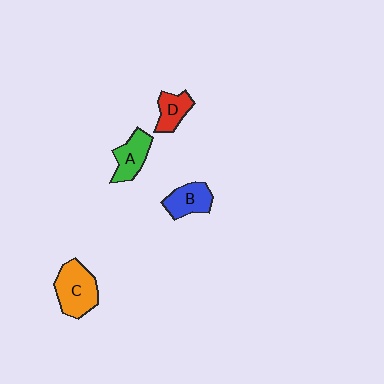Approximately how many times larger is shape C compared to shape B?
Approximately 1.4 times.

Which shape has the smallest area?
Shape D (red).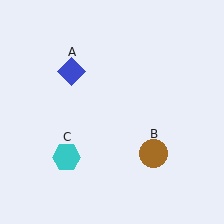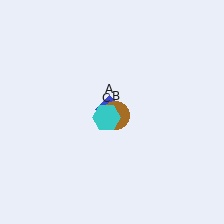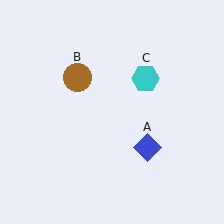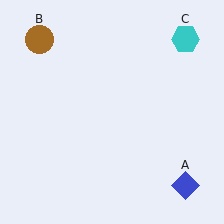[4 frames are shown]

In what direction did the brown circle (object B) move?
The brown circle (object B) moved up and to the left.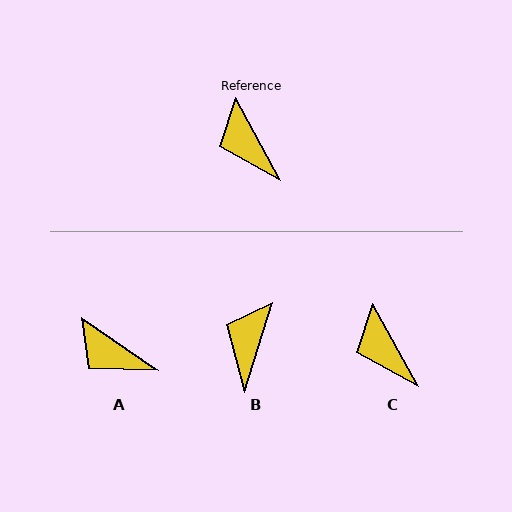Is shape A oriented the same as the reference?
No, it is off by about 27 degrees.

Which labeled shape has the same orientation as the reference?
C.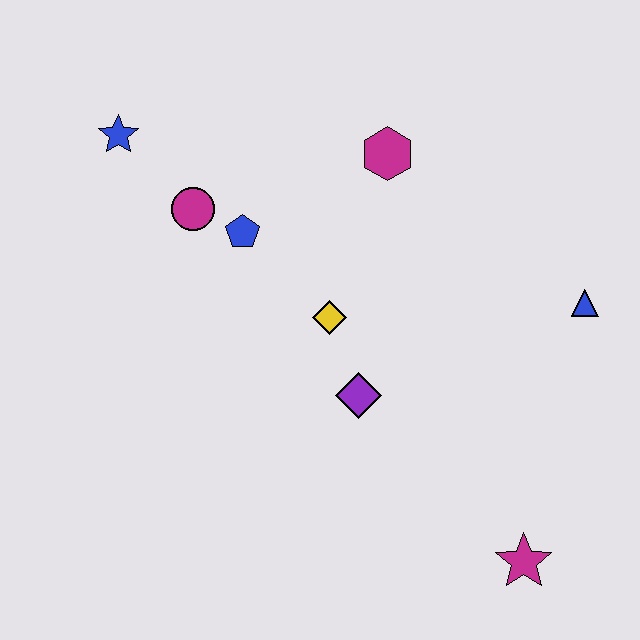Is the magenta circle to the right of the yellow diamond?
No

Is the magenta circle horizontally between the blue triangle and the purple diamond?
No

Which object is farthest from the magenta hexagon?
The magenta star is farthest from the magenta hexagon.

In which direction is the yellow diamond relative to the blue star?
The yellow diamond is to the right of the blue star.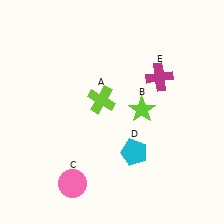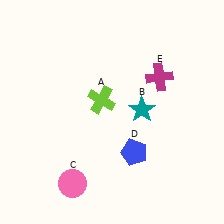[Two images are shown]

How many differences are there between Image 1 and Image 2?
There are 2 differences between the two images.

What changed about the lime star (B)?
In Image 1, B is lime. In Image 2, it changed to teal.